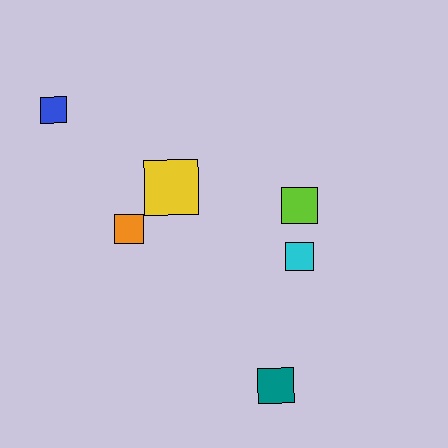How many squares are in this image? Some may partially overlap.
There are 6 squares.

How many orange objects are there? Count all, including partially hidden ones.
There is 1 orange object.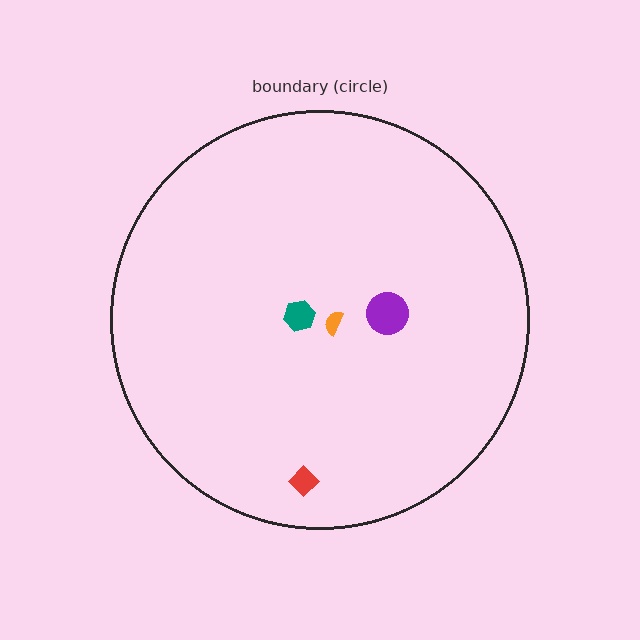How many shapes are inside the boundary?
4 inside, 0 outside.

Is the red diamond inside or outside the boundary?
Inside.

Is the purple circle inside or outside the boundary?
Inside.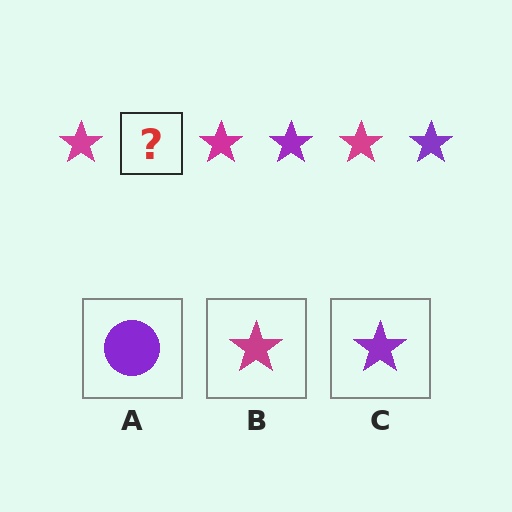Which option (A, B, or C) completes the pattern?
C.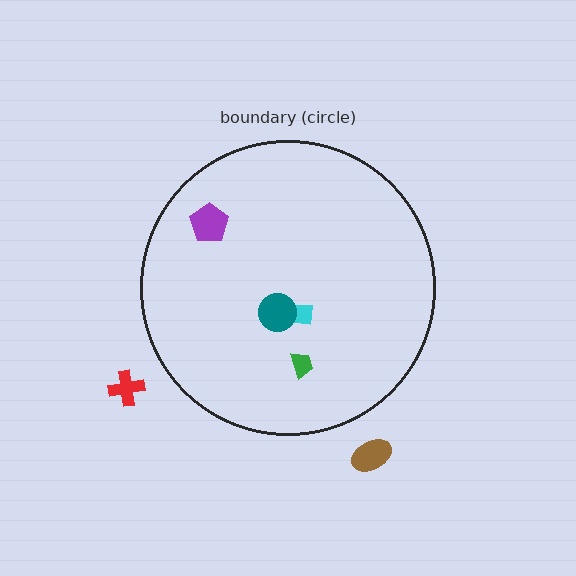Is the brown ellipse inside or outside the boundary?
Outside.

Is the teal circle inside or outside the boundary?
Inside.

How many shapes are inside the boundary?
4 inside, 2 outside.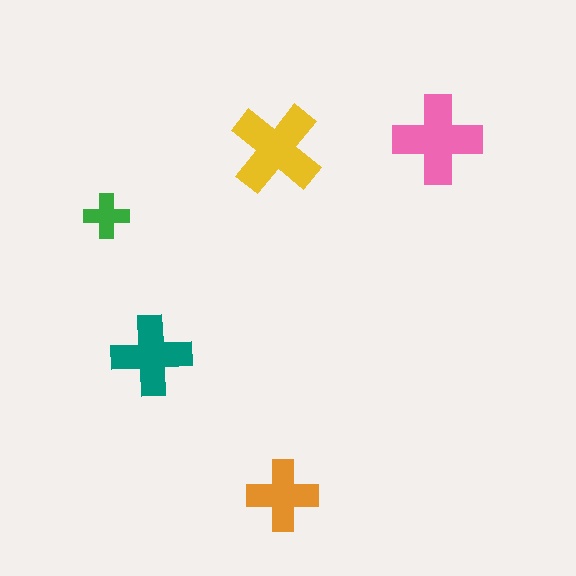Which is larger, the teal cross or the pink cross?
The pink one.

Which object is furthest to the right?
The pink cross is rightmost.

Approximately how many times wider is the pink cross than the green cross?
About 2 times wider.